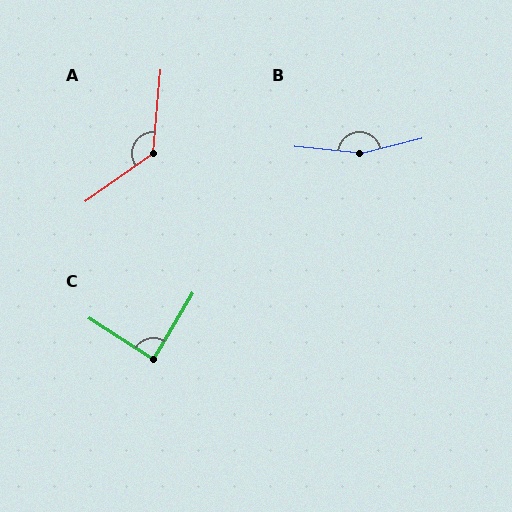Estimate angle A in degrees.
Approximately 131 degrees.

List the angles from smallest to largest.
C (88°), A (131°), B (161°).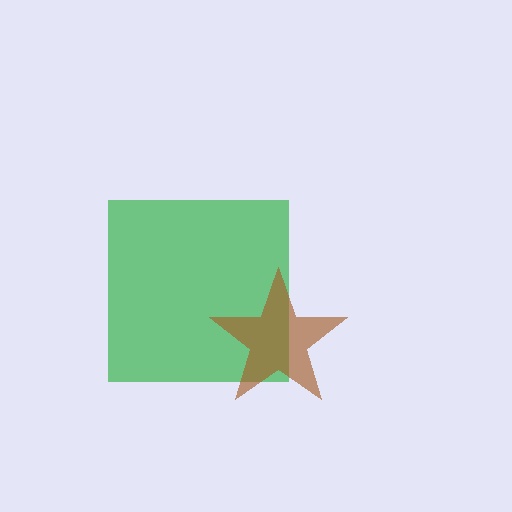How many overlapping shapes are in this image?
There are 2 overlapping shapes in the image.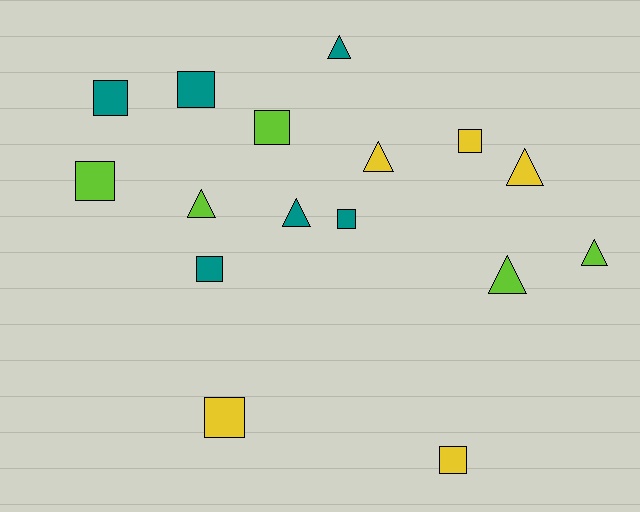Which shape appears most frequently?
Square, with 9 objects.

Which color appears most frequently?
Teal, with 6 objects.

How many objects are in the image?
There are 16 objects.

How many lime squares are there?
There are 2 lime squares.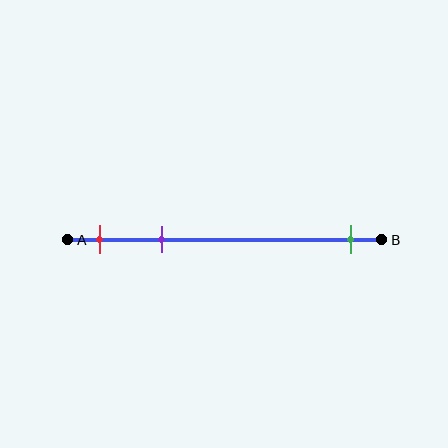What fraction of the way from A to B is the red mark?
The red mark is approximately 10% (0.1) of the way from A to B.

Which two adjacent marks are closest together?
The red and purple marks are the closest adjacent pair.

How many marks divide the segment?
There are 3 marks dividing the segment.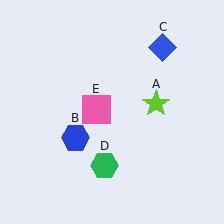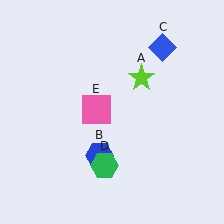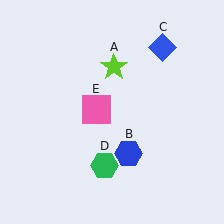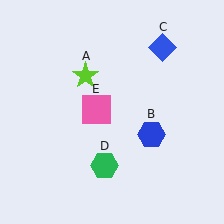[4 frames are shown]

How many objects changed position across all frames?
2 objects changed position: lime star (object A), blue hexagon (object B).